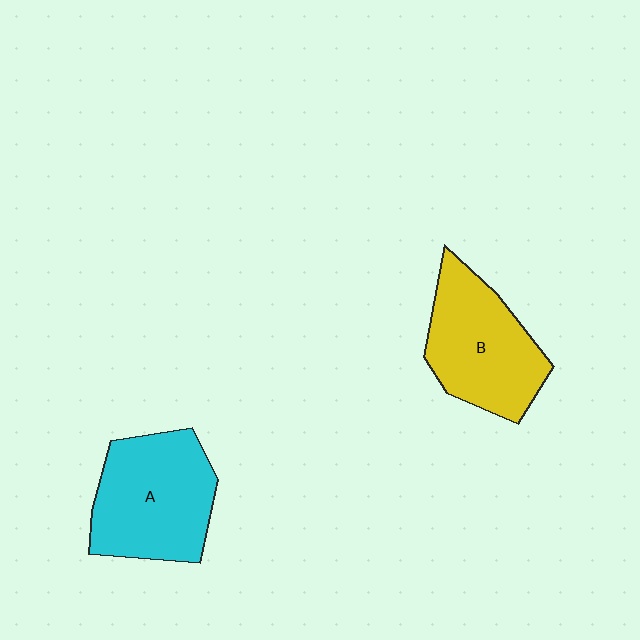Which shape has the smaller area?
Shape B (yellow).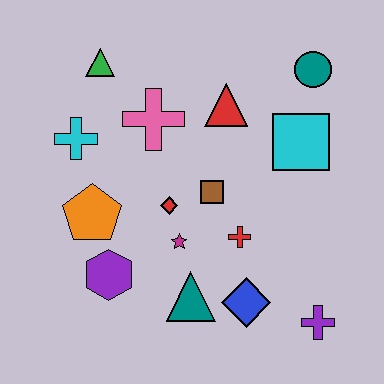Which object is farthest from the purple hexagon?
The teal circle is farthest from the purple hexagon.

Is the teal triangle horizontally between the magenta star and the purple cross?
Yes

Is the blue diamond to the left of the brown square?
No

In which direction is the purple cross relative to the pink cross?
The purple cross is below the pink cross.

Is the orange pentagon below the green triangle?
Yes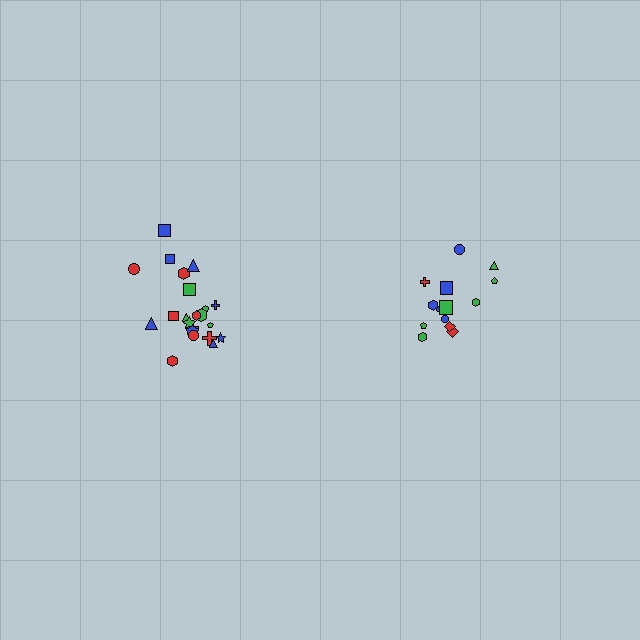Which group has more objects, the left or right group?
The left group.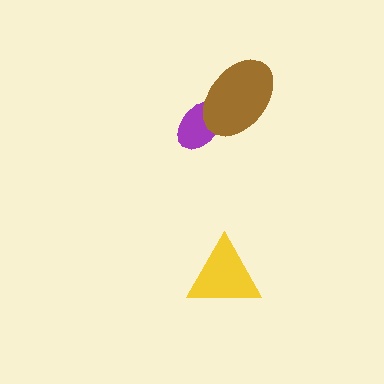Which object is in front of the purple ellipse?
The brown ellipse is in front of the purple ellipse.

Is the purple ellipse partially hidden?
Yes, it is partially covered by another shape.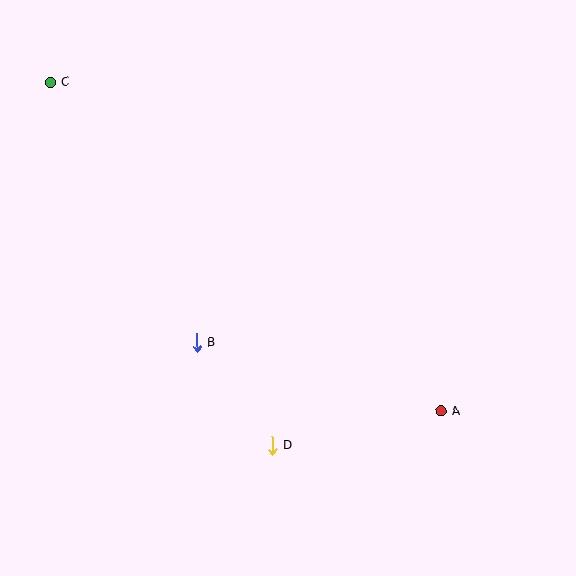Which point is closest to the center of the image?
Point B at (197, 343) is closest to the center.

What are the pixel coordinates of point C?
Point C is at (50, 83).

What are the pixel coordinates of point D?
Point D is at (272, 445).